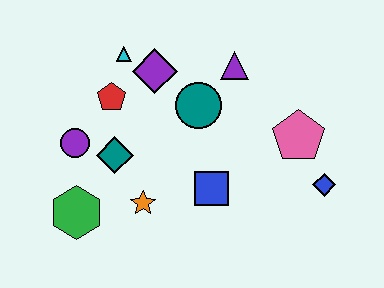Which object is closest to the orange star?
The teal diamond is closest to the orange star.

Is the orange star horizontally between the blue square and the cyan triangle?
Yes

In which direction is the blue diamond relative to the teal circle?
The blue diamond is to the right of the teal circle.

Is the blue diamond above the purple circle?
No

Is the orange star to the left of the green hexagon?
No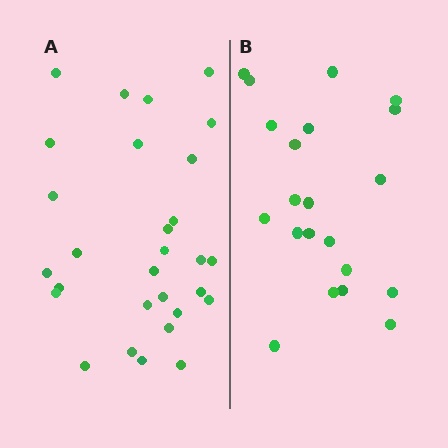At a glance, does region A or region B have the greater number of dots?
Region A (the left region) has more dots.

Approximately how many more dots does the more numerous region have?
Region A has roughly 8 or so more dots than region B.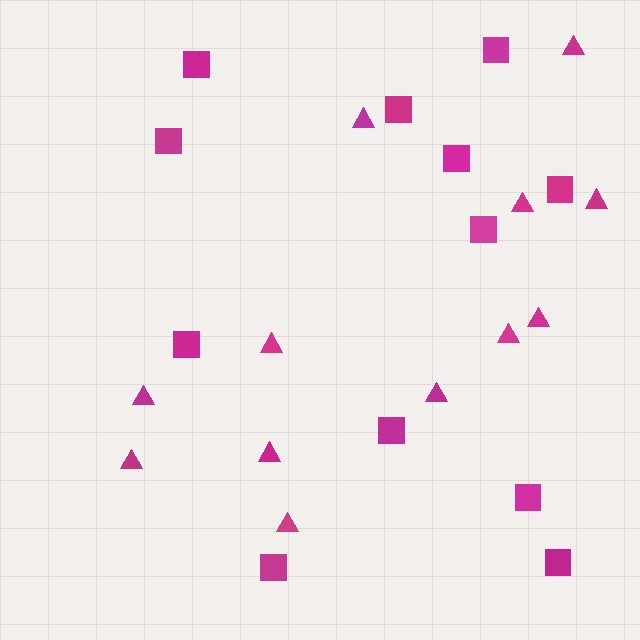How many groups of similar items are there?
There are 2 groups: one group of triangles (12) and one group of squares (12).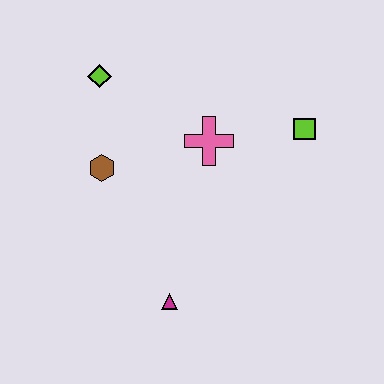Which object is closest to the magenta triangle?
The brown hexagon is closest to the magenta triangle.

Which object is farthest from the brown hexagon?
The lime square is farthest from the brown hexagon.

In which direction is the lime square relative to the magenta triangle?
The lime square is above the magenta triangle.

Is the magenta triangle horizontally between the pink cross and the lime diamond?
Yes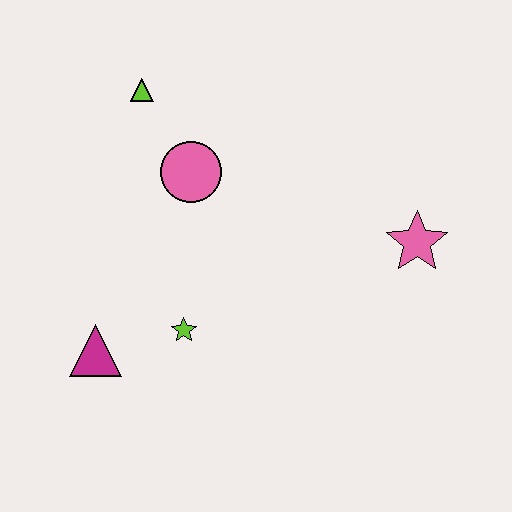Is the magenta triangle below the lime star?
Yes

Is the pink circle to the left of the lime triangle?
No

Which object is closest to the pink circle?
The lime triangle is closest to the pink circle.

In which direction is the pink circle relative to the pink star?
The pink circle is to the left of the pink star.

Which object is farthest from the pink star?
The magenta triangle is farthest from the pink star.